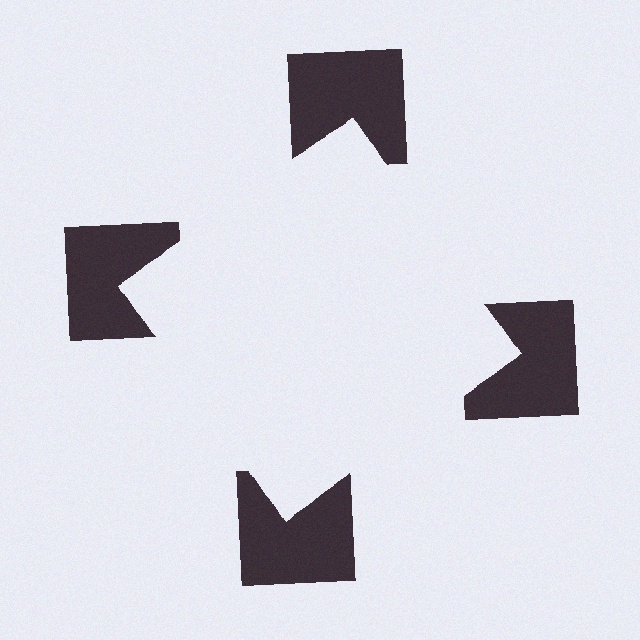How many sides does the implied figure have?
4 sides.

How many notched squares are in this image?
There are 4 — one at each vertex of the illusory square.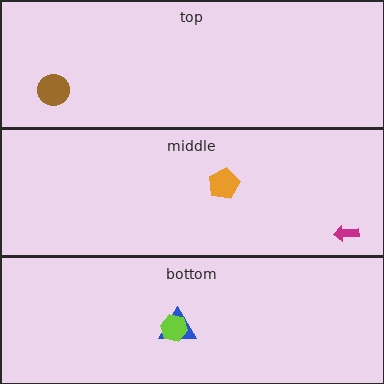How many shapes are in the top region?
1.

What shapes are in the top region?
The brown circle.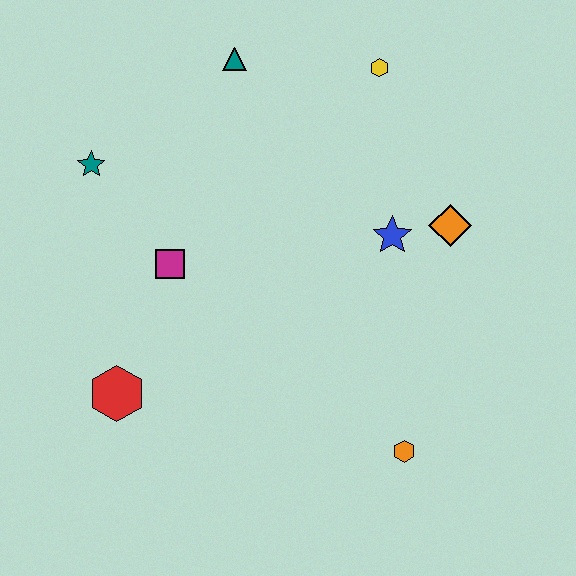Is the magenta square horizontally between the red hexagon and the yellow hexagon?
Yes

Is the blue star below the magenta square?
No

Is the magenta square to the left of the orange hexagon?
Yes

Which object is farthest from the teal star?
The orange hexagon is farthest from the teal star.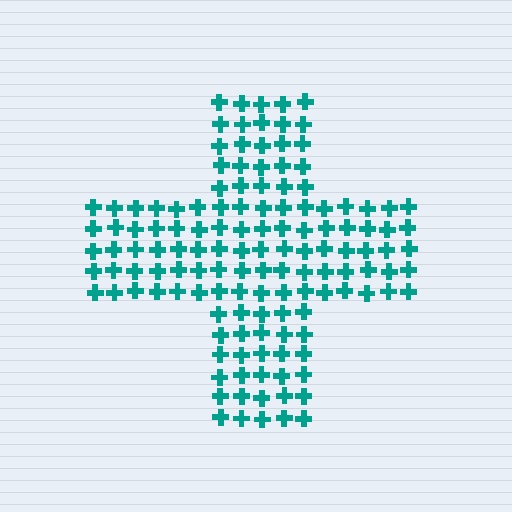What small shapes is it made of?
It is made of small crosses.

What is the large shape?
The large shape is a cross.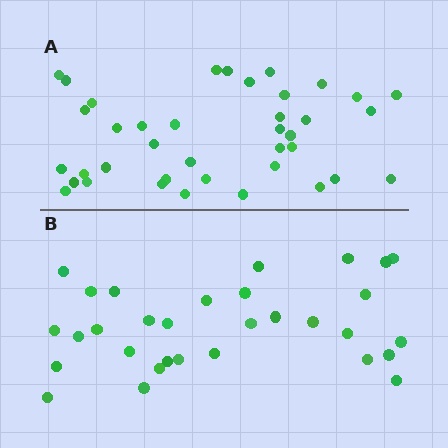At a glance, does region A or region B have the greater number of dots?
Region A (the top region) has more dots.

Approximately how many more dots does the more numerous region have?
Region A has roughly 8 or so more dots than region B.